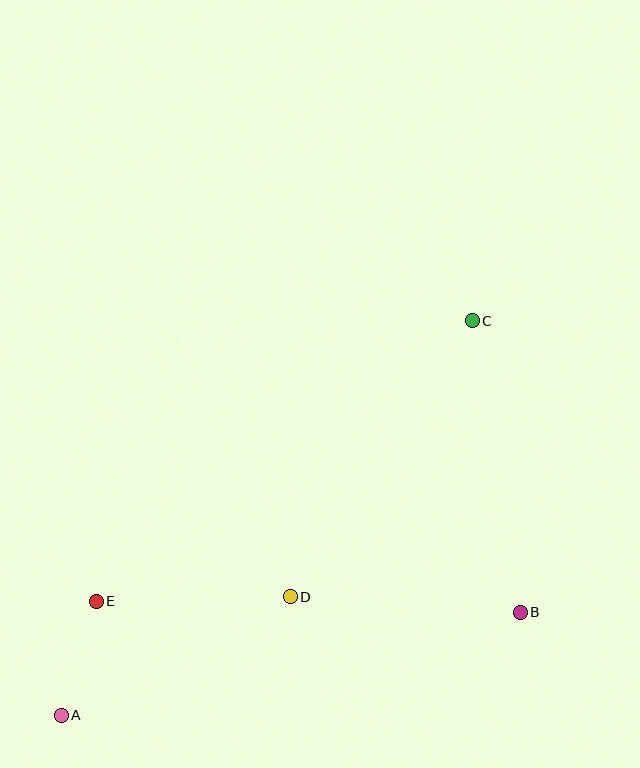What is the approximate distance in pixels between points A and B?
The distance between A and B is approximately 470 pixels.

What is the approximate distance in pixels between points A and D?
The distance between A and D is approximately 258 pixels.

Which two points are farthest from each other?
Points A and C are farthest from each other.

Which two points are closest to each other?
Points A and E are closest to each other.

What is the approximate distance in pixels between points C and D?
The distance between C and D is approximately 330 pixels.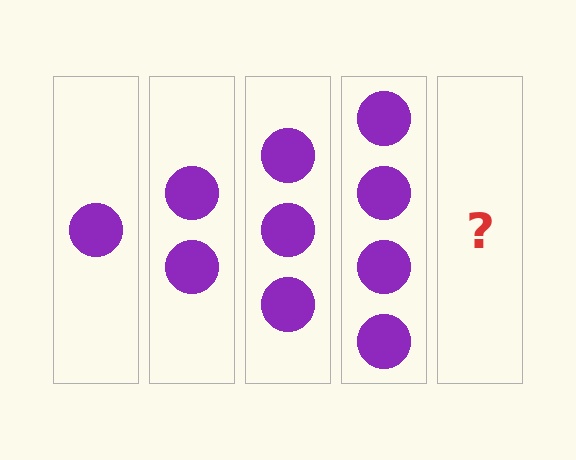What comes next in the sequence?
The next element should be 5 circles.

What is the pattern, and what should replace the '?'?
The pattern is that each step adds one more circle. The '?' should be 5 circles.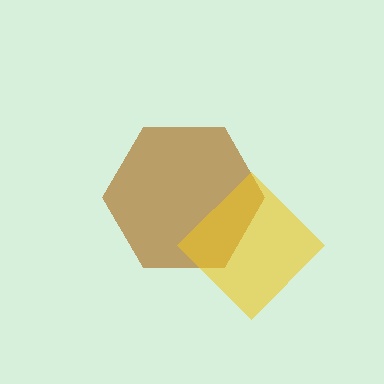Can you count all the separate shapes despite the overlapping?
Yes, there are 2 separate shapes.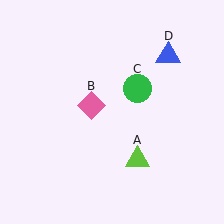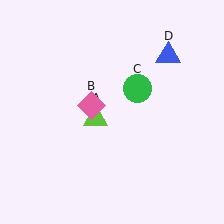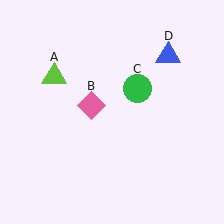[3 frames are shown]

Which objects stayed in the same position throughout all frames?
Pink diamond (object B) and green circle (object C) and blue triangle (object D) remained stationary.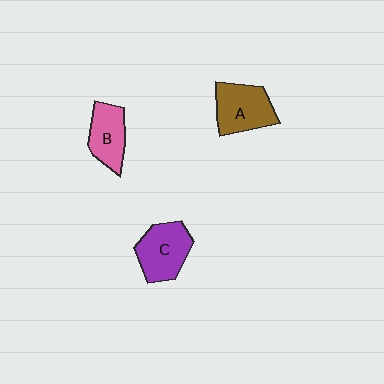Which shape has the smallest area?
Shape B (pink).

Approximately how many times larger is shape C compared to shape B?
Approximately 1.2 times.